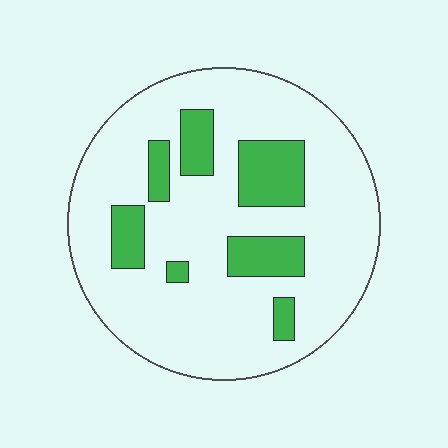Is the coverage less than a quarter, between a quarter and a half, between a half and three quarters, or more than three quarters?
Less than a quarter.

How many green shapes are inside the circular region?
7.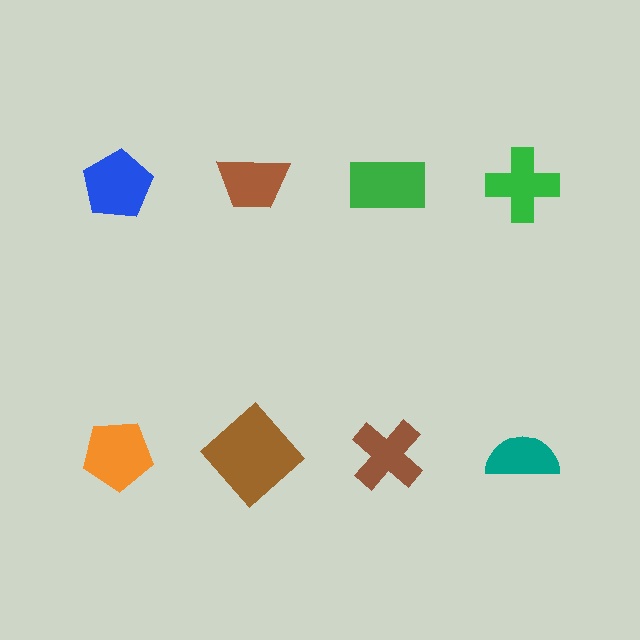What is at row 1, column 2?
A brown trapezoid.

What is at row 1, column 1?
A blue pentagon.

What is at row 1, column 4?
A green cross.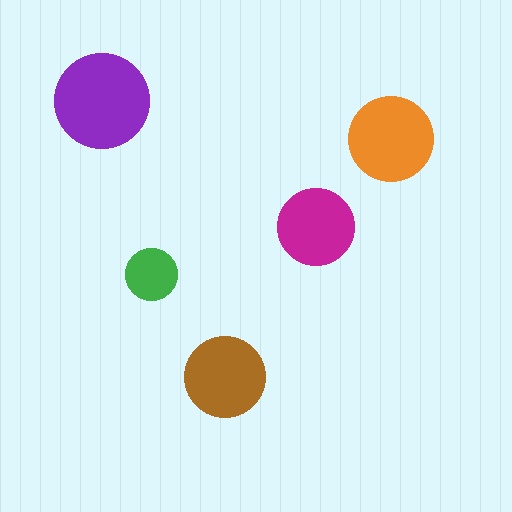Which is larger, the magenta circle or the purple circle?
The purple one.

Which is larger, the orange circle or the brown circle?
The orange one.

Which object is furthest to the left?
The purple circle is leftmost.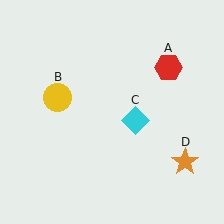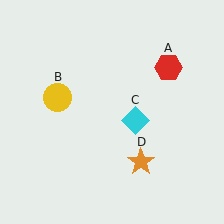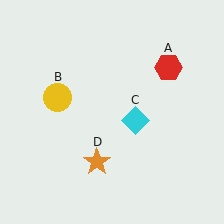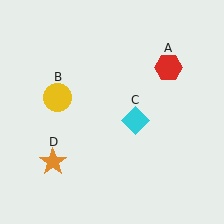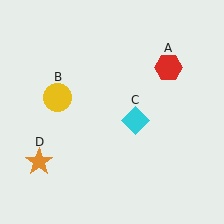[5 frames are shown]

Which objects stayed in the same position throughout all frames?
Red hexagon (object A) and yellow circle (object B) and cyan diamond (object C) remained stationary.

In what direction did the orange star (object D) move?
The orange star (object D) moved left.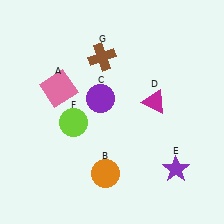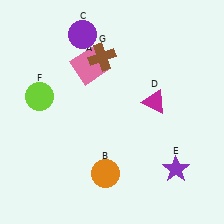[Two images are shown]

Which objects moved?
The objects that moved are: the pink square (A), the purple circle (C), the lime circle (F).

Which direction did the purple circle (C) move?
The purple circle (C) moved up.